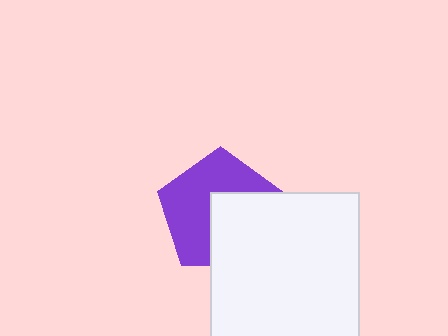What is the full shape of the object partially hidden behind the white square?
The partially hidden object is a purple pentagon.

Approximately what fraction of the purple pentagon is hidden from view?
Roughly 44% of the purple pentagon is hidden behind the white square.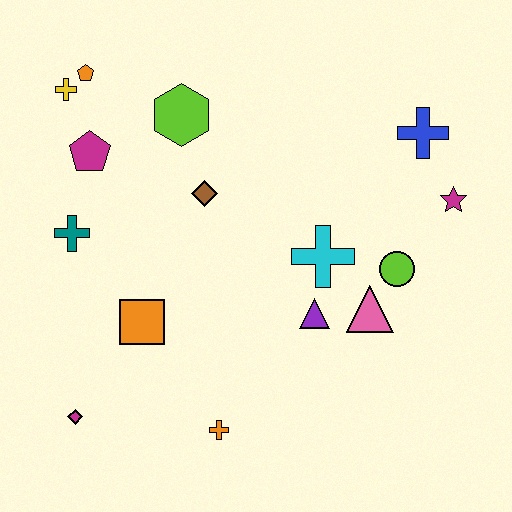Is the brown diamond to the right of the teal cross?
Yes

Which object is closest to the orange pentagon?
The yellow cross is closest to the orange pentagon.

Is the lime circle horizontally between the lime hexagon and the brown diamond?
No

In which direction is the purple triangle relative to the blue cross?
The purple triangle is below the blue cross.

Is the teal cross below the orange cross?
No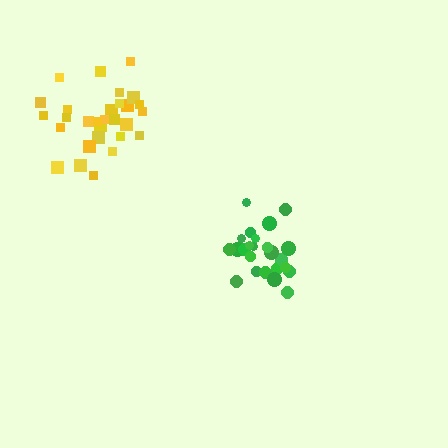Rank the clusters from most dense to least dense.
green, yellow.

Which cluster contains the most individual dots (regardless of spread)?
Yellow (29).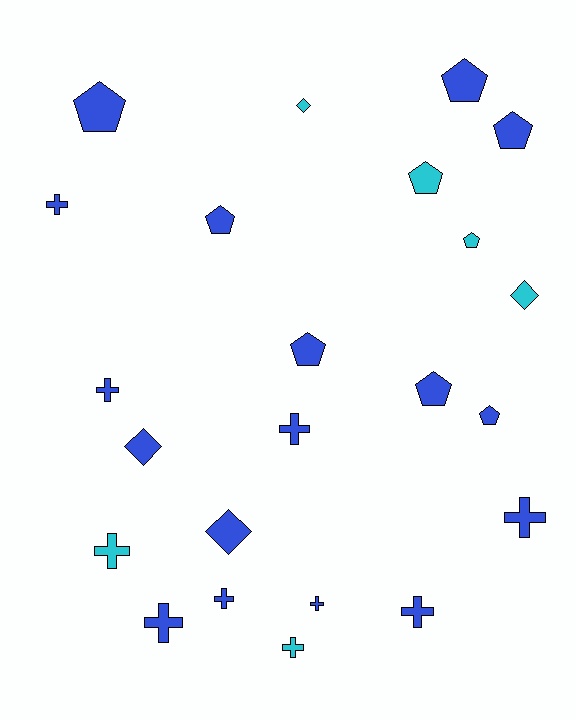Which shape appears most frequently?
Cross, with 10 objects.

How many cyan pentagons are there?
There are 2 cyan pentagons.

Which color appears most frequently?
Blue, with 17 objects.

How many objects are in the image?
There are 23 objects.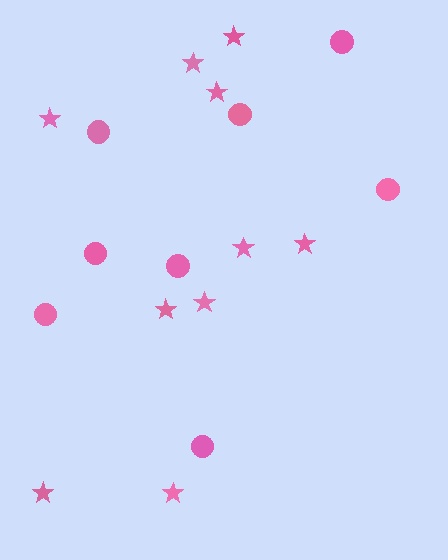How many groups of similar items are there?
There are 2 groups: one group of circles (8) and one group of stars (10).